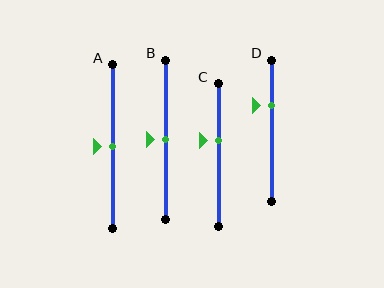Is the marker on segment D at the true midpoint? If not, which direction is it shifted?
No, the marker on segment D is shifted upward by about 18% of the segment length.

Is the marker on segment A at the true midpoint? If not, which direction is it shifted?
Yes, the marker on segment A is at the true midpoint.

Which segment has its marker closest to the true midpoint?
Segment A has its marker closest to the true midpoint.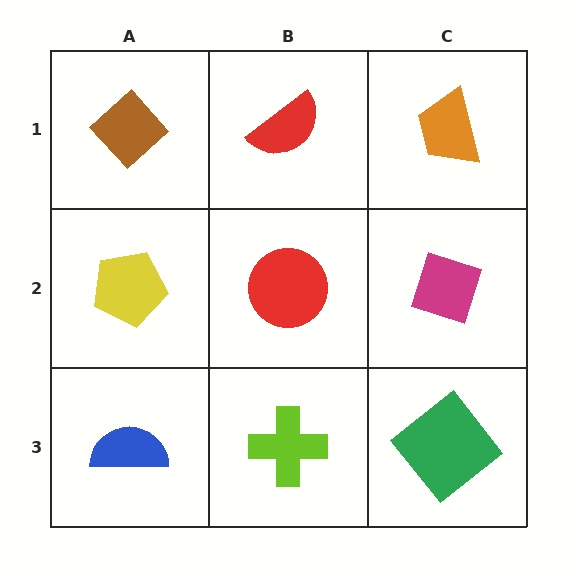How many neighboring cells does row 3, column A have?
2.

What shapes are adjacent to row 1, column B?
A red circle (row 2, column B), a brown diamond (row 1, column A), an orange trapezoid (row 1, column C).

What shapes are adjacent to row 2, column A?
A brown diamond (row 1, column A), a blue semicircle (row 3, column A), a red circle (row 2, column B).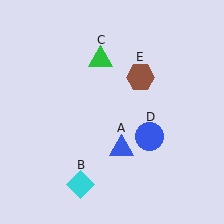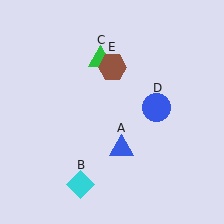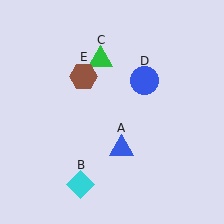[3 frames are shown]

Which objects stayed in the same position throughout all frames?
Blue triangle (object A) and cyan diamond (object B) and green triangle (object C) remained stationary.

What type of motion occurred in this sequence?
The blue circle (object D), brown hexagon (object E) rotated counterclockwise around the center of the scene.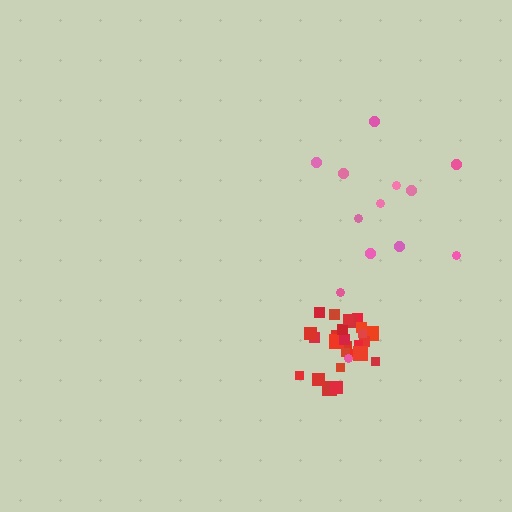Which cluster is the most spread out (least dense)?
Pink.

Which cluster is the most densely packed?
Red.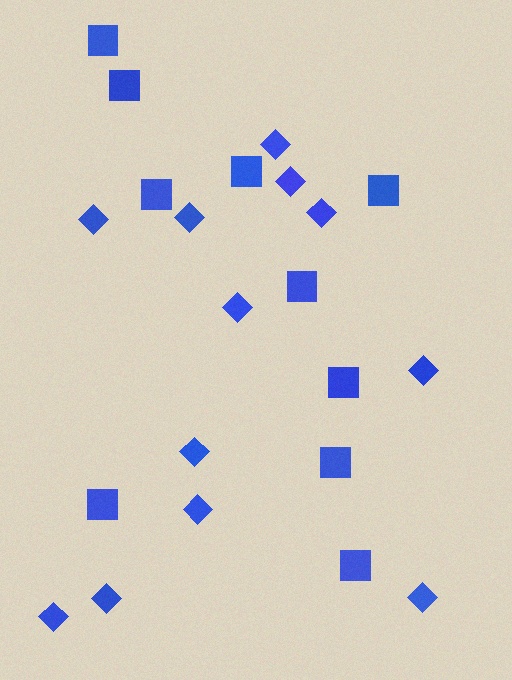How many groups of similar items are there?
There are 2 groups: one group of squares (10) and one group of diamonds (12).